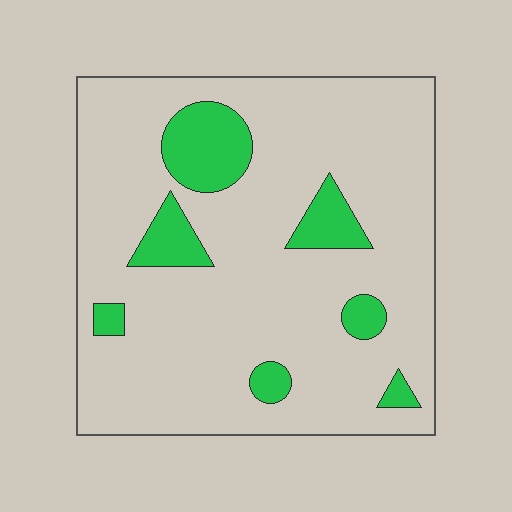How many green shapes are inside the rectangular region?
7.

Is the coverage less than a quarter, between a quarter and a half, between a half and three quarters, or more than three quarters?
Less than a quarter.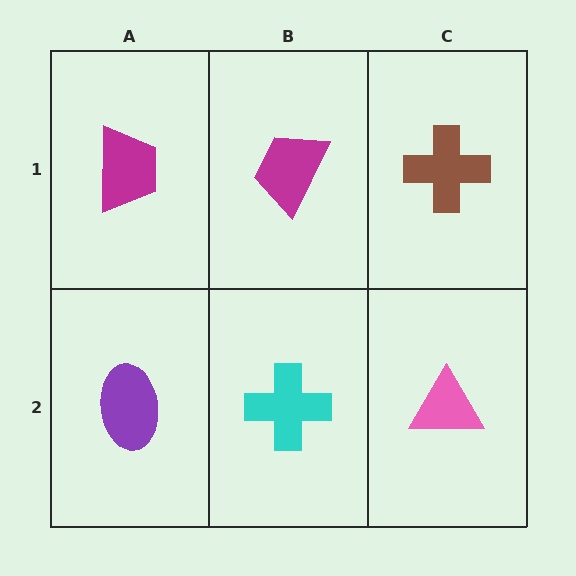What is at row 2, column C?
A pink triangle.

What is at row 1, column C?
A brown cross.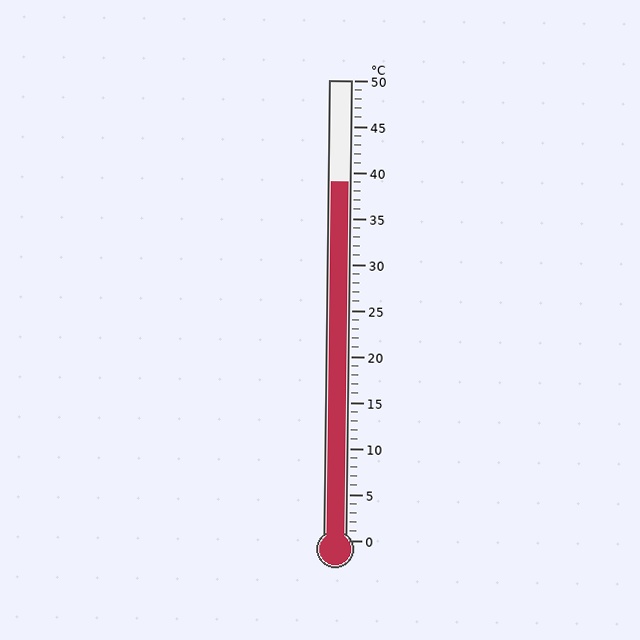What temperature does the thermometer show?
The thermometer shows approximately 39°C.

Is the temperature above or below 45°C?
The temperature is below 45°C.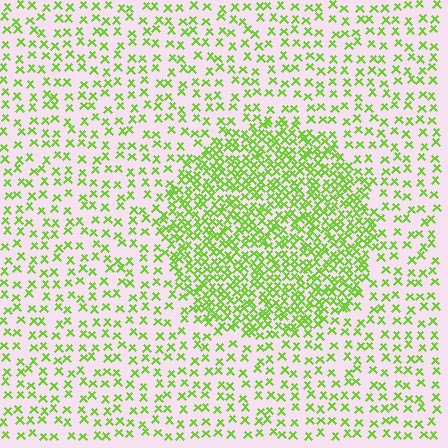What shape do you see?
I see a circle.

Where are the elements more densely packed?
The elements are more densely packed inside the circle boundary.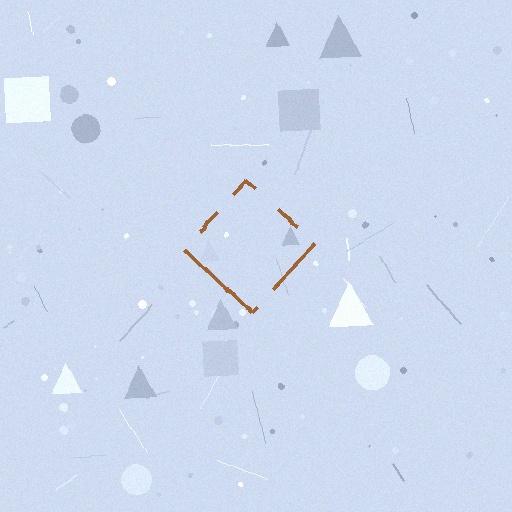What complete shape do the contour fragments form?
The contour fragments form a diamond.